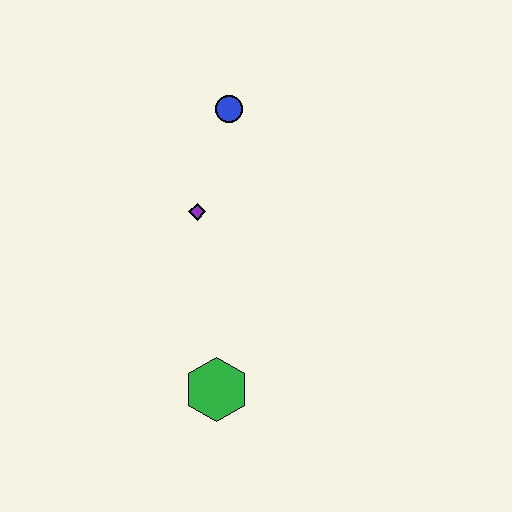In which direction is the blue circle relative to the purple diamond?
The blue circle is above the purple diamond.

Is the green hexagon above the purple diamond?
No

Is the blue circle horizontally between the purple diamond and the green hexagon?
No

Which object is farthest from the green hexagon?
The blue circle is farthest from the green hexagon.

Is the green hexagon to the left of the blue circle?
Yes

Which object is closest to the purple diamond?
The blue circle is closest to the purple diamond.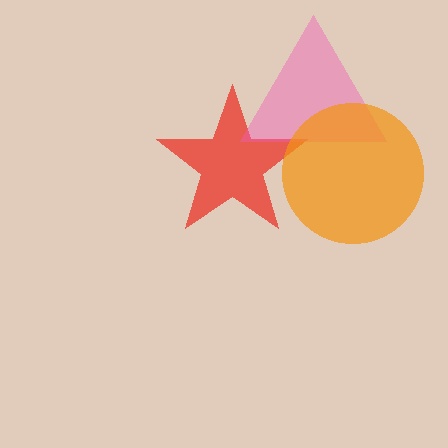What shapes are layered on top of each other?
The layered shapes are: a red star, a pink triangle, an orange circle.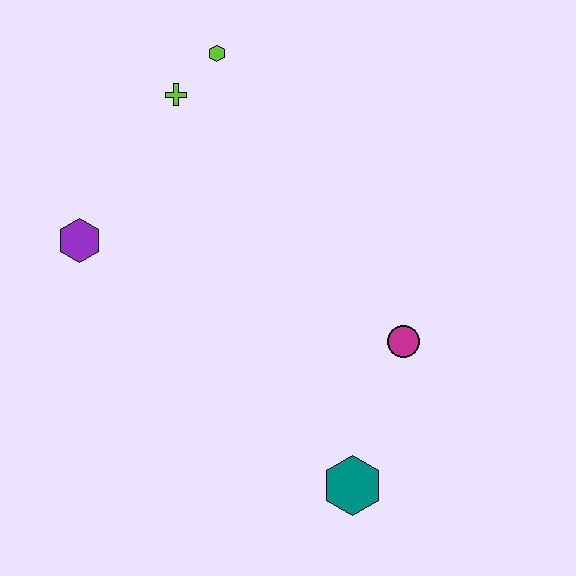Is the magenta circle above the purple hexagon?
No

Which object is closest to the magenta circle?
The teal hexagon is closest to the magenta circle.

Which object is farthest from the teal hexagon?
The lime hexagon is farthest from the teal hexagon.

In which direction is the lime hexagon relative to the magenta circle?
The lime hexagon is above the magenta circle.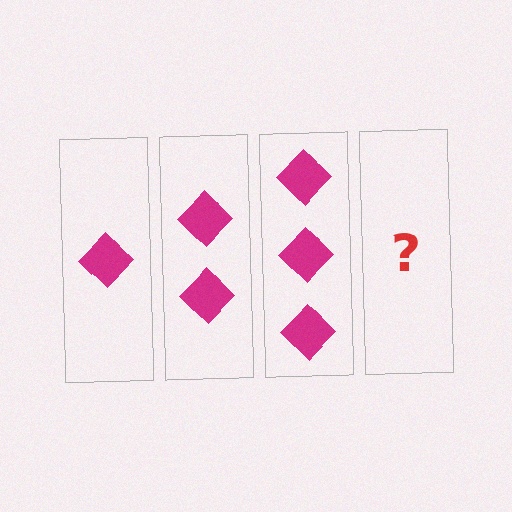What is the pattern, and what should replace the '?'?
The pattern is that each step adds one more diamond. The '?' should be 4 diamonds.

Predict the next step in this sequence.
The next step is 4 diamonds.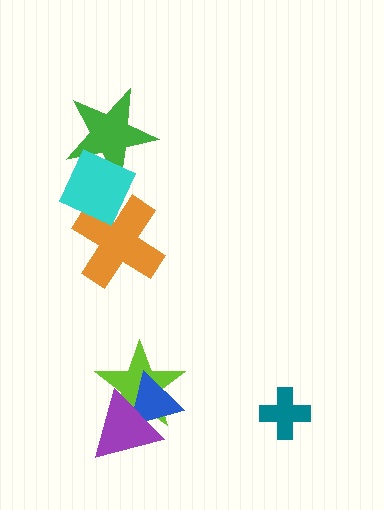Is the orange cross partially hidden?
Yes, it is partially covered by another shape.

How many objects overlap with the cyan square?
2 objects overlap with the cyan square.